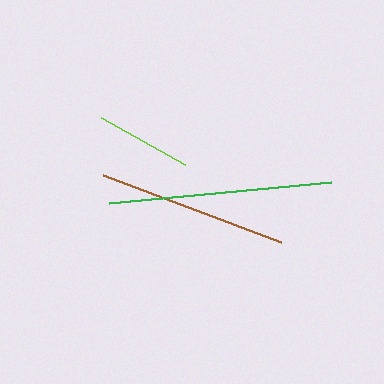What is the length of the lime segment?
The lime segment is approximately 96 pixels long.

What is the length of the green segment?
The green segment is approximately 222 pixels long.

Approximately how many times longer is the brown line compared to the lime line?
The brown line is approximately 2.0 times the length of the lime line.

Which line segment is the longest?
The green line is the longest at approximately 222 pixels.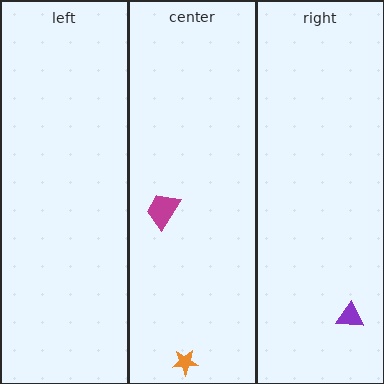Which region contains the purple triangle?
The right region.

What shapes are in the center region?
The magenta trapezoid, the orange star.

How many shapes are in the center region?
2.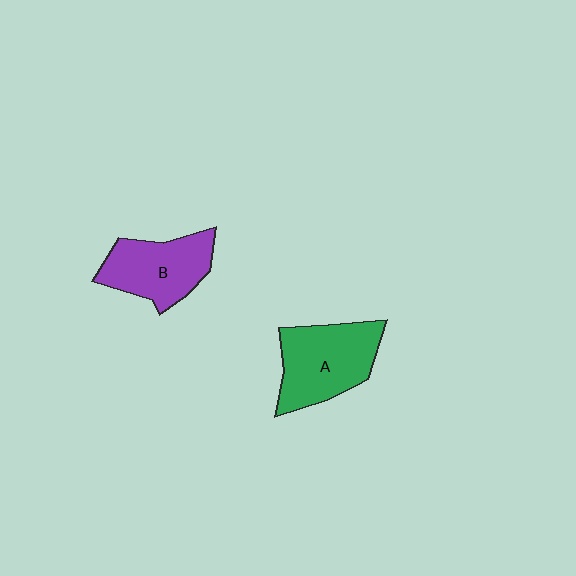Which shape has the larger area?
Shape A (green).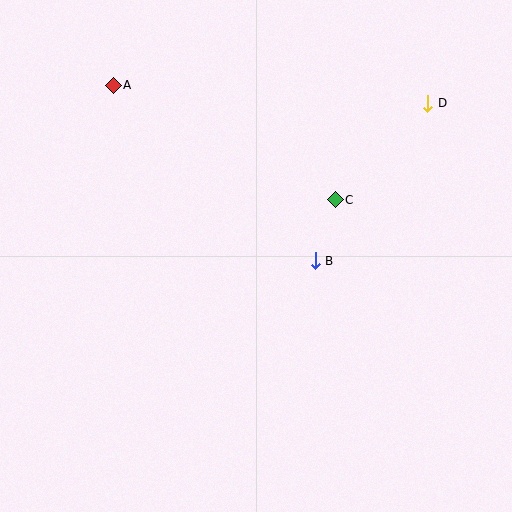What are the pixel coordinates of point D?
Point D is at (428, 103).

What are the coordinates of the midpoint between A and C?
The midpoint between A and C is at (224, 142).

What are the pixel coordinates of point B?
Point B is at (315, 261).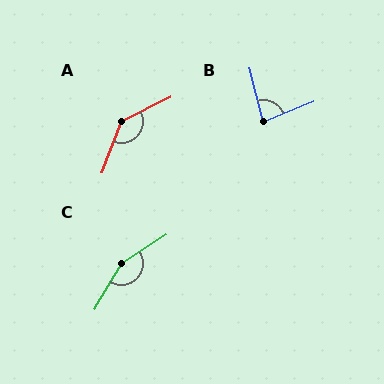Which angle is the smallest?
B, at approximately 82 degrees.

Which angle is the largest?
C, at approximately 153 degrees.